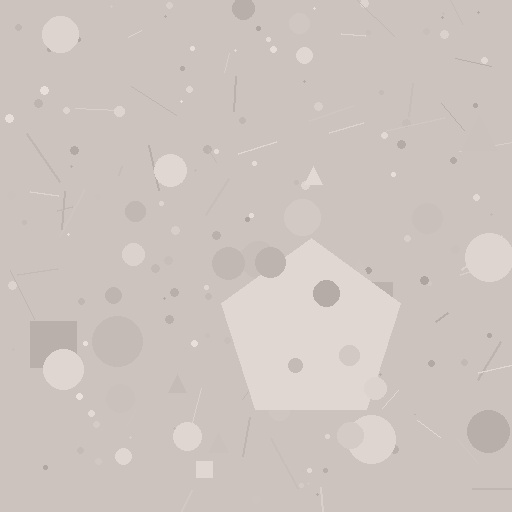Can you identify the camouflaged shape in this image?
The camouflaged shape is a pentagon.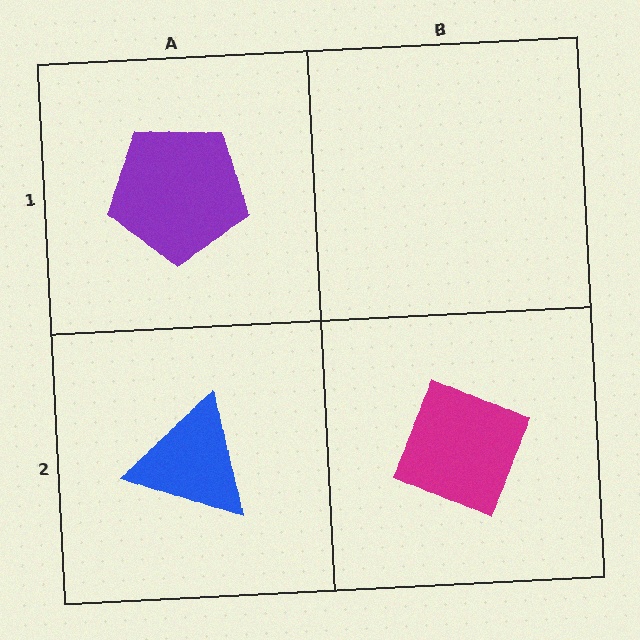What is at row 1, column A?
A purple pentagon.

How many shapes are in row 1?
1 shape.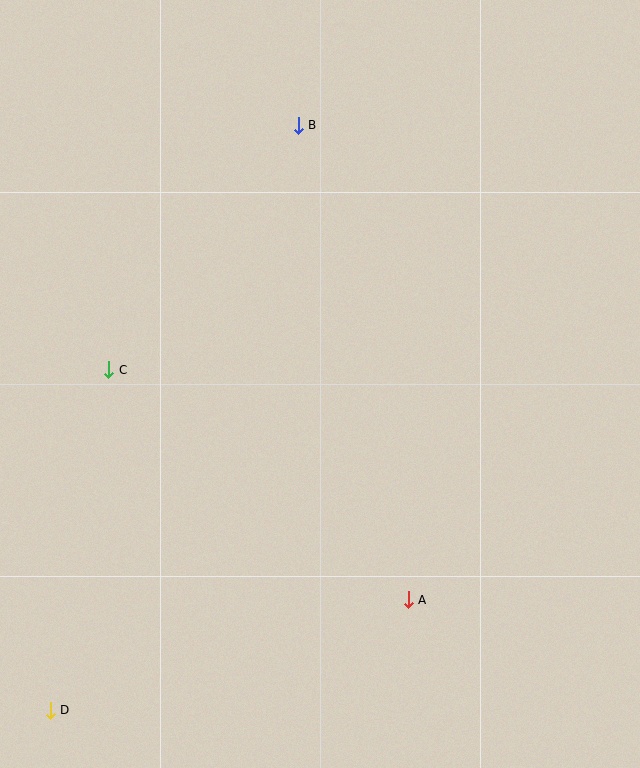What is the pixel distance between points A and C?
The distance between A and C is 378 pixels.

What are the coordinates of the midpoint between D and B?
The midpoint between D and B is at (174, 418).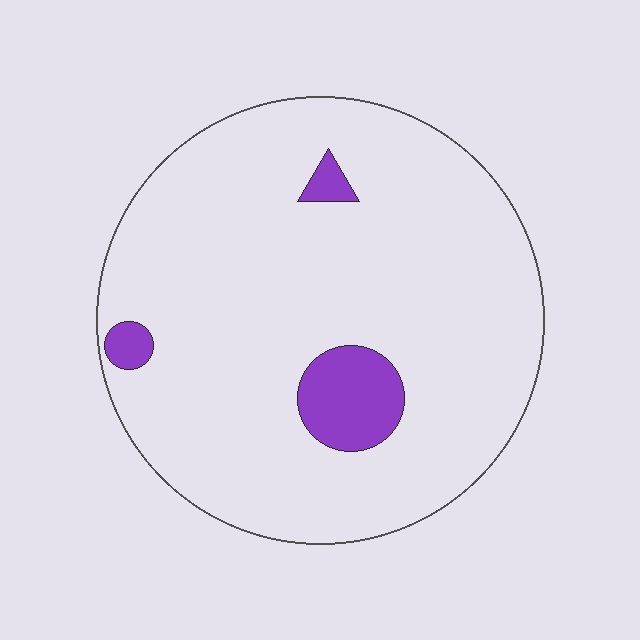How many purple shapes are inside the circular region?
3.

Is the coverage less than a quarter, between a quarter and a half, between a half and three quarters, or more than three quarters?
Less than a quarter.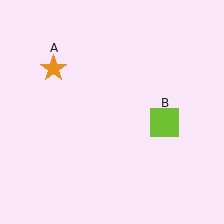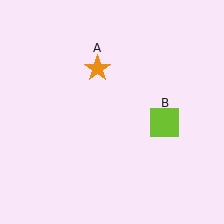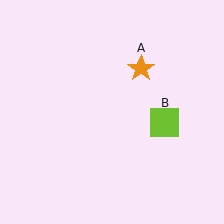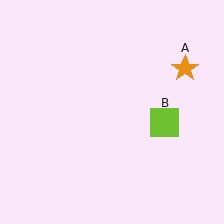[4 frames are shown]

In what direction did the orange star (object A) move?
The orange star (object A) moved right.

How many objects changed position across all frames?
1 object changed position: orange star (object A).